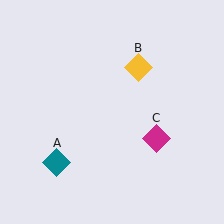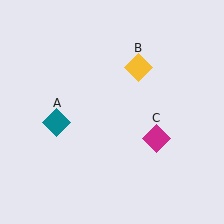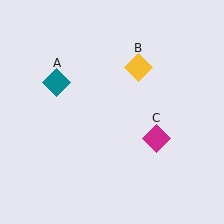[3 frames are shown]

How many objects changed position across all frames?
1 object changed position: teal diamond (object A).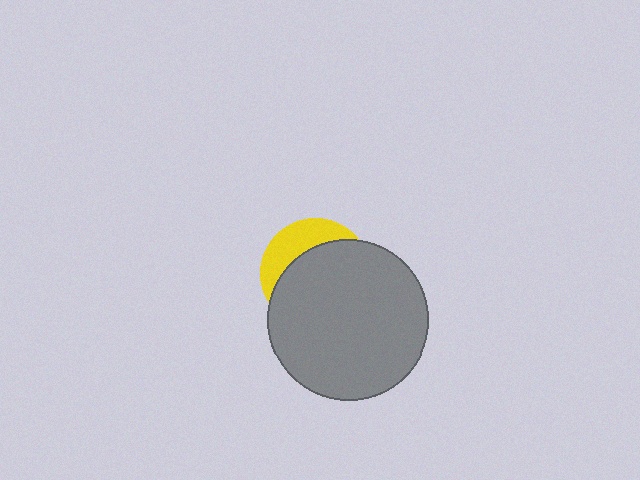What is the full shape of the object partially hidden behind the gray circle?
The partially hidden object is a yellow circle.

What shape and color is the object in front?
The object in front is a gray circle.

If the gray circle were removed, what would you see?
You would see the complete yellow circle.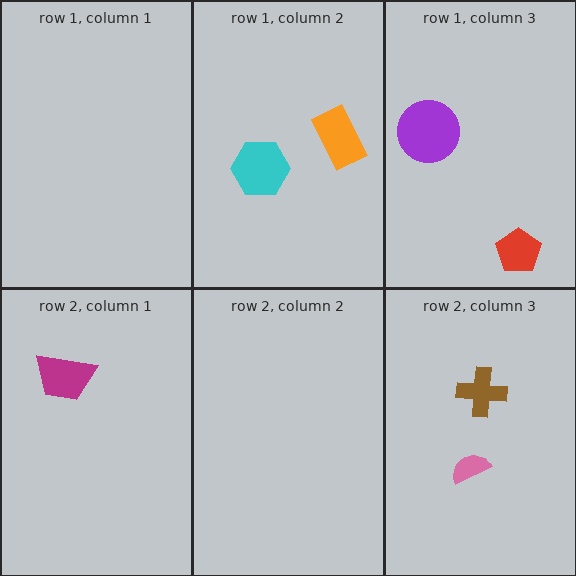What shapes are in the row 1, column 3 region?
The purple circle, the red pentagon.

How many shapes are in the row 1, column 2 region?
2.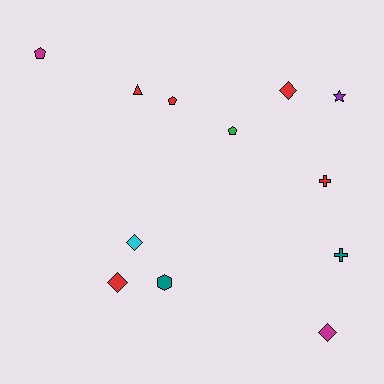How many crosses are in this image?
There are 2 crosses.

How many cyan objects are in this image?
There is 1 cyan object.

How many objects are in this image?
There are 12 objects.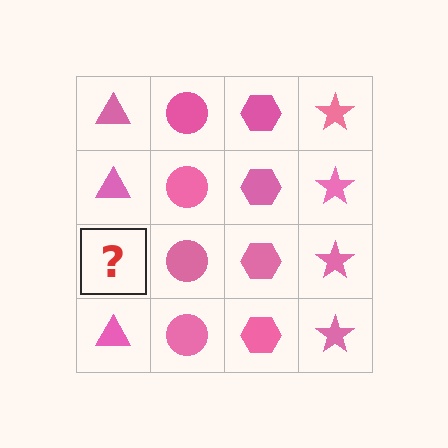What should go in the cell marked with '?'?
The missing cell should contain a pink triangle.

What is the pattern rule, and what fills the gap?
The rule is that each column has a consistent shape. The gap should be filled with a pink triangle.